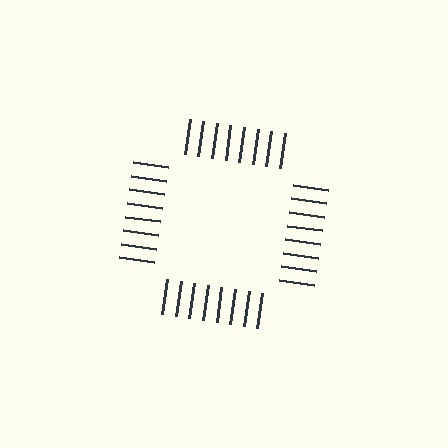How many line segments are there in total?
32 — 8 along each of the 4 edges.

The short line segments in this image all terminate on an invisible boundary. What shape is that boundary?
An illusory square — the line segments terminate on its edges but no continuous stroke is drawn.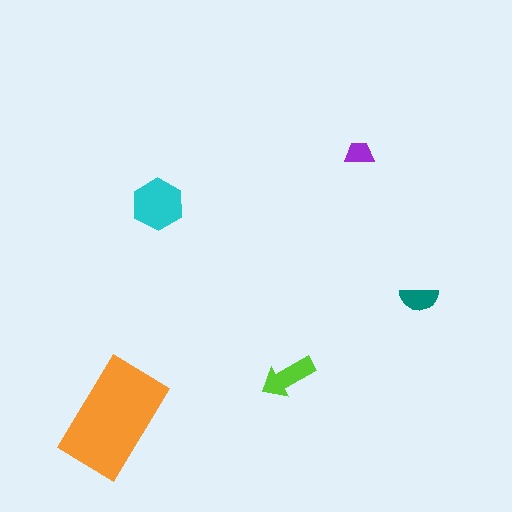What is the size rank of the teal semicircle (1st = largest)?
4th.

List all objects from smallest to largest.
The purple trapezoid, the teal semicircle, the lime arrow, the cyan hexagon, the orange rectangle.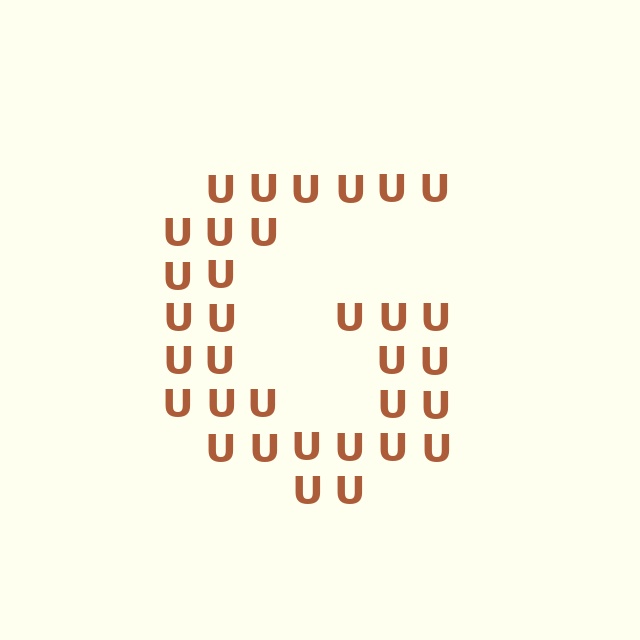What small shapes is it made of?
It is made of small letter U's.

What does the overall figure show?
The overall figure shows the letter G.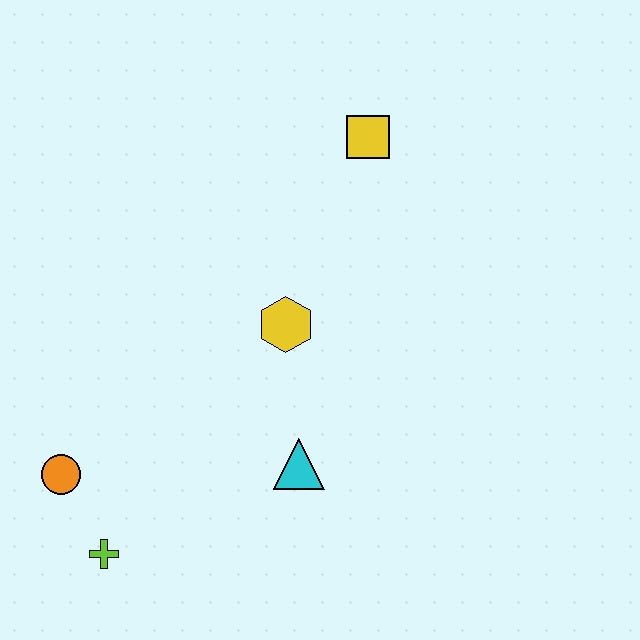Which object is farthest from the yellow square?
The lime cross is farthest from the yellow square.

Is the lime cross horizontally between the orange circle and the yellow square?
Yes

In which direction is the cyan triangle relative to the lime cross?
The cyan triangle is to the right of the lime cross.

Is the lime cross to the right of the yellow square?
No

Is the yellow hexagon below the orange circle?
No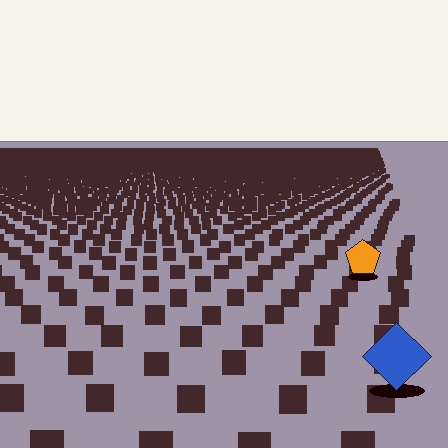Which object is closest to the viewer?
The blue diamond is closest. The texture marks near it are larger and more spread out.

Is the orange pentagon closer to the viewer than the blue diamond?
No. The blue diamond is closer — you can tell from the texture gradient: the ground texture is coarser near it.